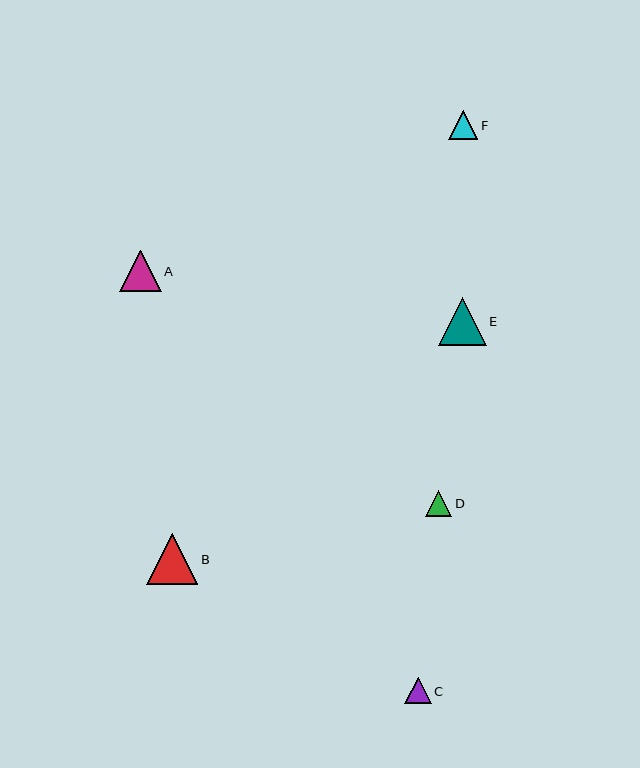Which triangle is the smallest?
Triangle D is the smallest with a size of approximately 26 pixels.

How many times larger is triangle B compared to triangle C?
Triangle B is approximately 1.9 times the size of triangle C.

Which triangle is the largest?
Triangle B is the largest with a size of approximately 51 pixels.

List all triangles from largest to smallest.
From largest to smallest: B, E, A, F, C, D.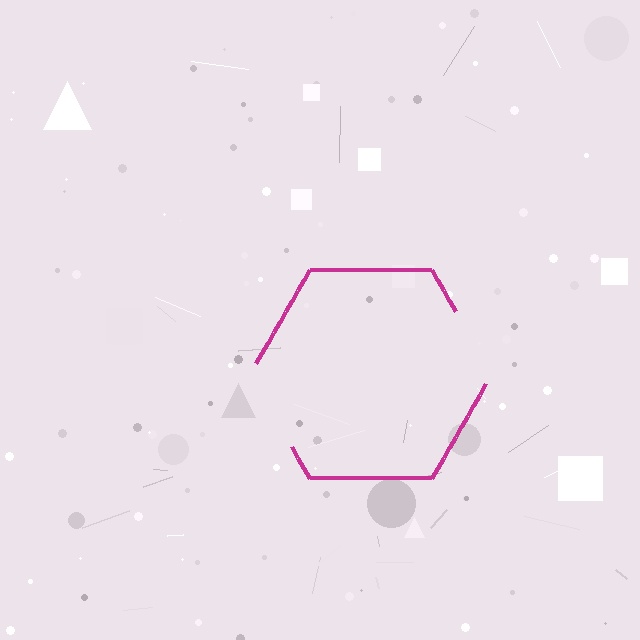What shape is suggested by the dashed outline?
The dashed outline suggests a hexagon.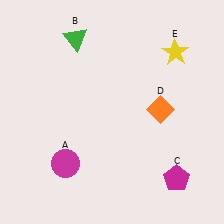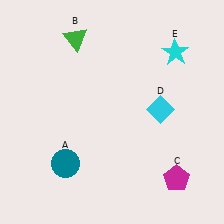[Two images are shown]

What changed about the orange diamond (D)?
In Image 1, D is orange. In Image 2, it changed to cyan.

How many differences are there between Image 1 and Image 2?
There are 3 differences between the two images.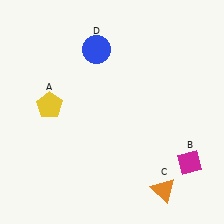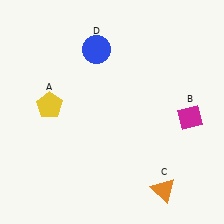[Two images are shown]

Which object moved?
The magenta diamond (B) moved up.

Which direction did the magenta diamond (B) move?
The magenta diamond (B) moved up.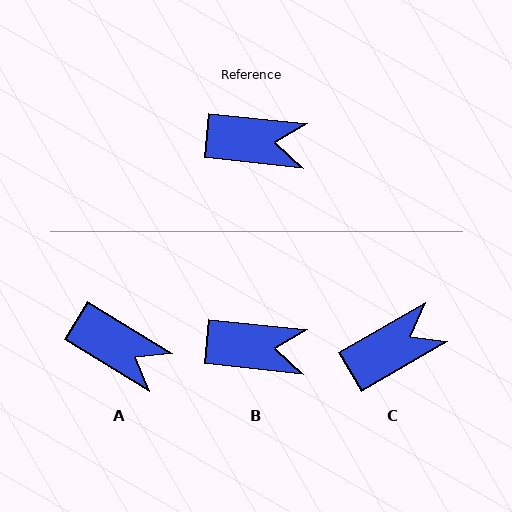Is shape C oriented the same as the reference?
No, it is off by about 36 degrees.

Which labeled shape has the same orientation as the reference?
B.